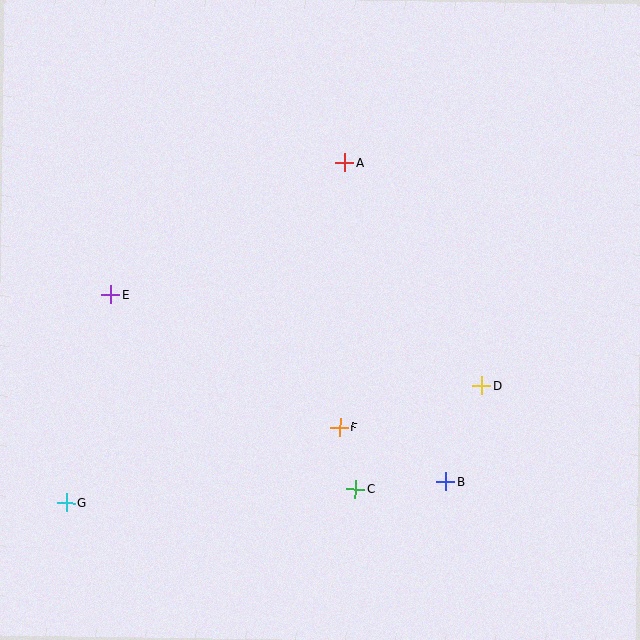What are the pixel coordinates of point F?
Point F is at (340, 427).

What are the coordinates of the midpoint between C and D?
The midpoint between C and D is at (418, 437).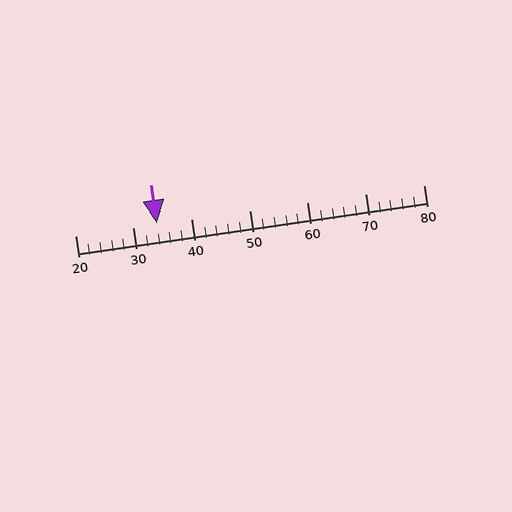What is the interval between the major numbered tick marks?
The major tick marks are spaced 10 units apart.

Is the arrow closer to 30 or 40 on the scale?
The arrow is closer to 30.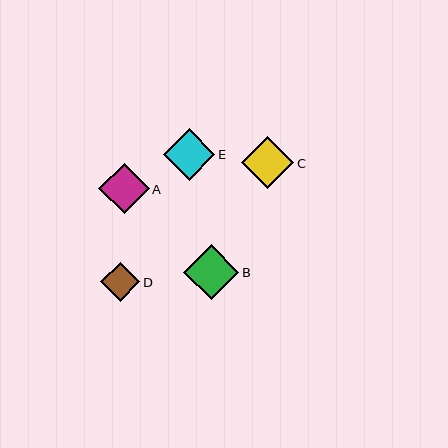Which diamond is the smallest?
Diamond D is the smallest with a size of approximately 39 pixels.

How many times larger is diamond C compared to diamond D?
Diamond C is approximately 1.3 times the size of diamond D.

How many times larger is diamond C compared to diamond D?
Diamond C is approximately 1.3 times the size of diamond D.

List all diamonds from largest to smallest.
From largest to smallest: B, C, E, A, D.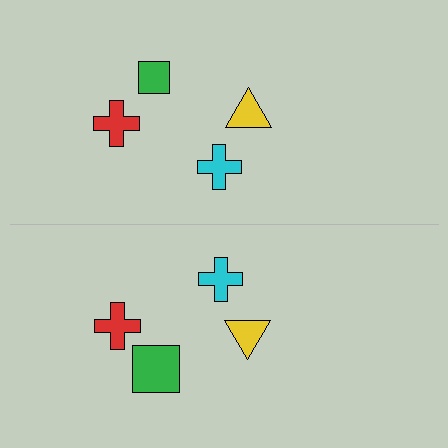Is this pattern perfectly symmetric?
No, the pattern is not perfectly symmetric. The green square on the bottom side has a different size than its mirror counterpart.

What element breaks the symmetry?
The green square on the bottom side has a different size than its mirror counterpart.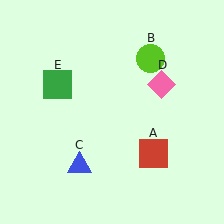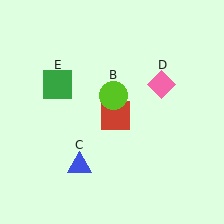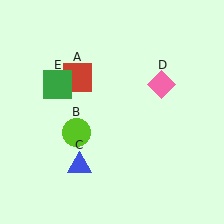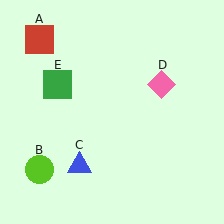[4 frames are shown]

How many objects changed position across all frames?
2 objects changed position: red square (object A), lime circle (object B).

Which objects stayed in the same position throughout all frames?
Blue triangle (object C) and pink diamond (object D) and green square (object E) remained stationary.